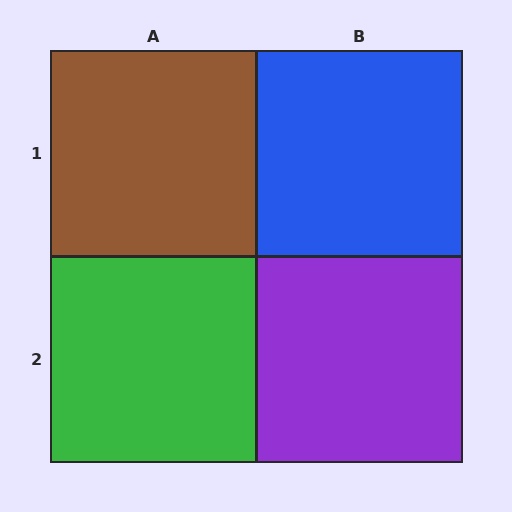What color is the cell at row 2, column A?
Green.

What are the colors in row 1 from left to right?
Brown, blue.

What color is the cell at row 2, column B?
Purple.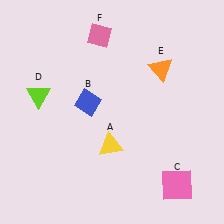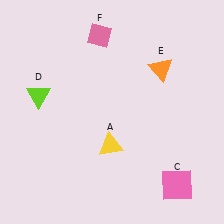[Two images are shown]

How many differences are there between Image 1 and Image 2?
There is 1 difference between the two images.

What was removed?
The blue diamond (B) was removed in Image 2.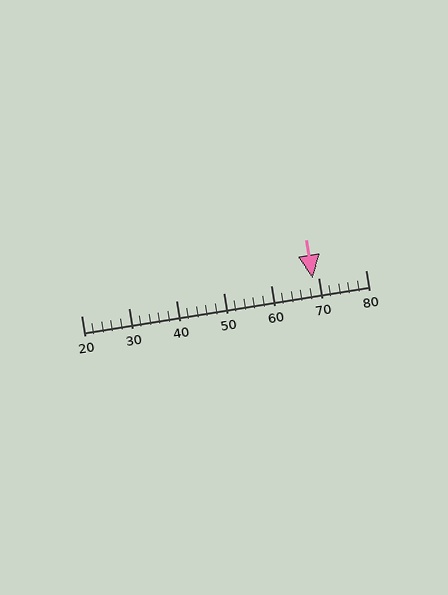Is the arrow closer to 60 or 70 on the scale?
The arrow is closer to 70.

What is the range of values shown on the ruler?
The ruler shows values from 20 to 80.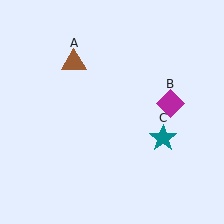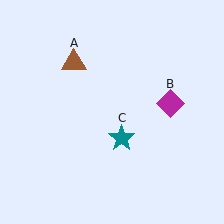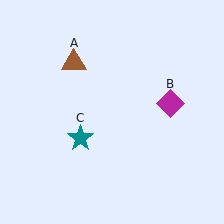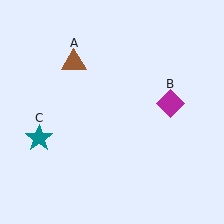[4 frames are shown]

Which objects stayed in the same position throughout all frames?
Brown triangle (object A) and magenta diamond (object B) remained stationary.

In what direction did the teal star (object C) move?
The teal star (object C) moved left.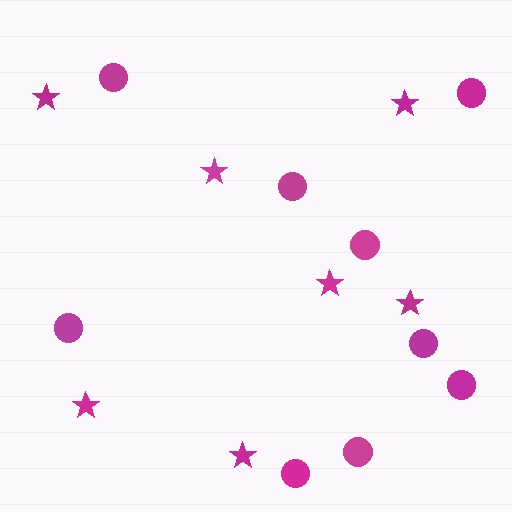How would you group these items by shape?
There are 2 groups: one group of circles (9) and one group of stars (7).